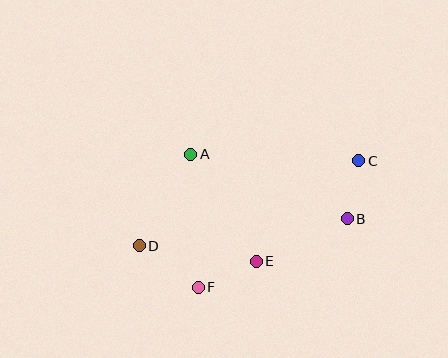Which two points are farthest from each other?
Points C and D are farthest from each other.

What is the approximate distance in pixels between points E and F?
The distance between E and F is approximately 64 pixels.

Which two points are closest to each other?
Points B and C are closest to each other.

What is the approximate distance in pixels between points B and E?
The distance between B and E is approximately 100 pixels.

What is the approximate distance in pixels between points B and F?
The distance between B and F is approximately 164 pixels.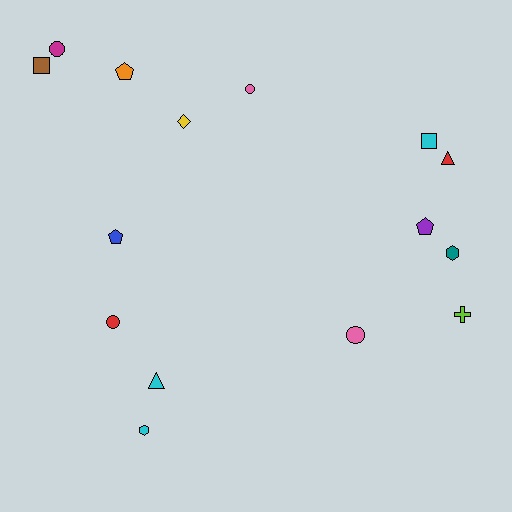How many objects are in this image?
There are 15 objects.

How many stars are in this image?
There are no stars.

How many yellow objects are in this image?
There is 1 yellow object.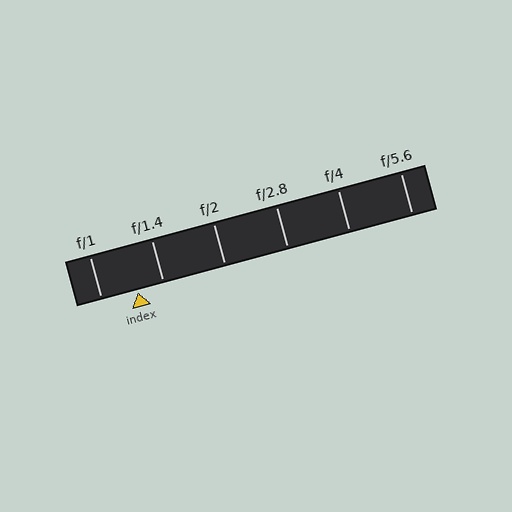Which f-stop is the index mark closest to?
The index mark is closest to f/1.4.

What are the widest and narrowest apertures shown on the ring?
The widest aperture shown is f/1 and the narrowest is f/5.6.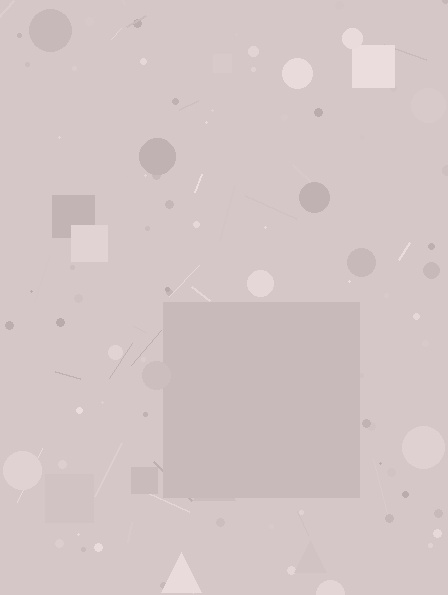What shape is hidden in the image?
A square is hidden in the image.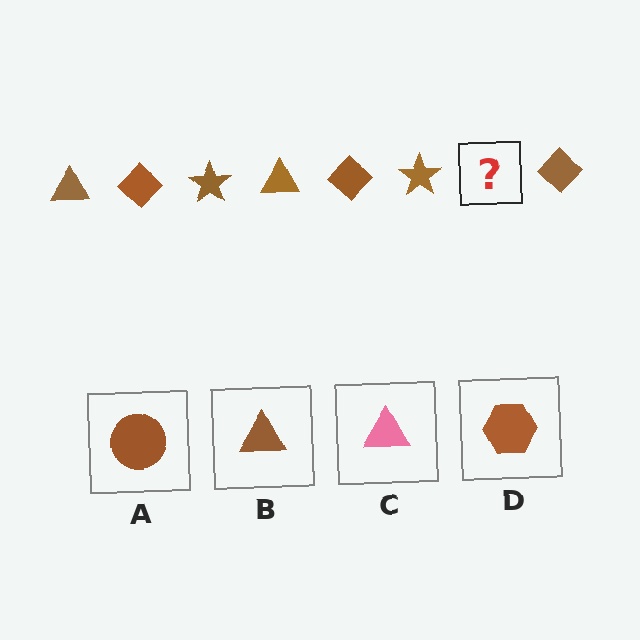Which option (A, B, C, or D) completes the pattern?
B.